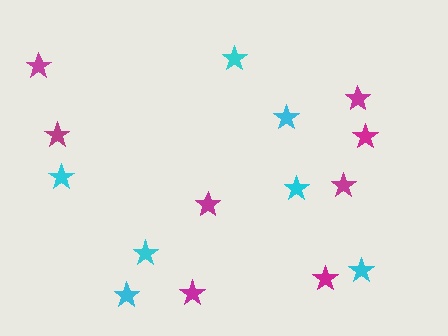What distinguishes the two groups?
There are 2 groups: one group of magenta stars (8) and one group of cyan stars (7).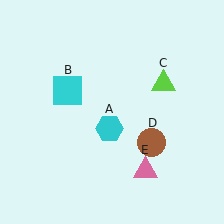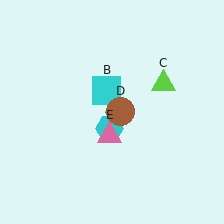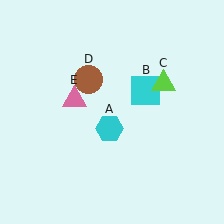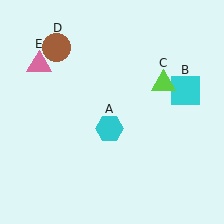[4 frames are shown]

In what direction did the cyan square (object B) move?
The cyan square (object B) moved right.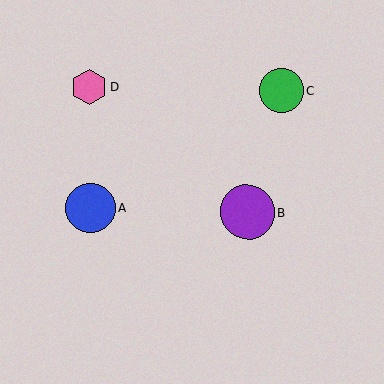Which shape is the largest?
The purple circle (labeled B) is the largest.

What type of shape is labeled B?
Shape B is a purple circle.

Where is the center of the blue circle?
The center of the blue circle is at (90, 208).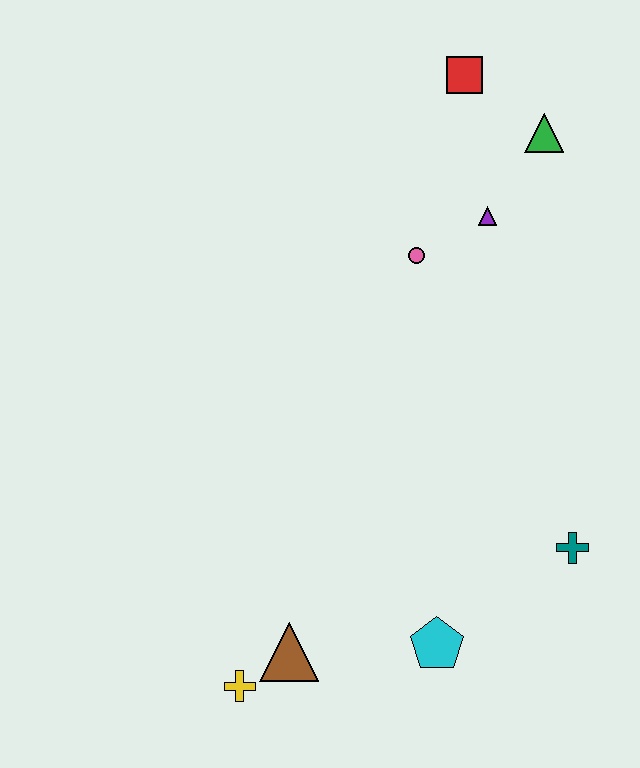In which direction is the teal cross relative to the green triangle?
The teal cross is below the green triangle.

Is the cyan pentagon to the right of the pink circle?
Yes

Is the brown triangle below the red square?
Yes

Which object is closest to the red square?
The green triangle is closest to the red square.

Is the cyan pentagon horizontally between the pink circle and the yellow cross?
No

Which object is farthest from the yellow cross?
The red square is farthest from the yellow cross.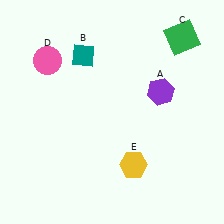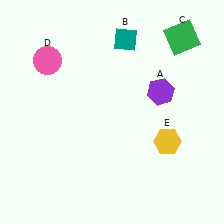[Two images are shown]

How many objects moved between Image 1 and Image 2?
2 objects moved between the two images.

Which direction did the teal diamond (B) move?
The teal diamond (B) moved right.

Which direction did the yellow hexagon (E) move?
The yellow hexagon (E) moved right.